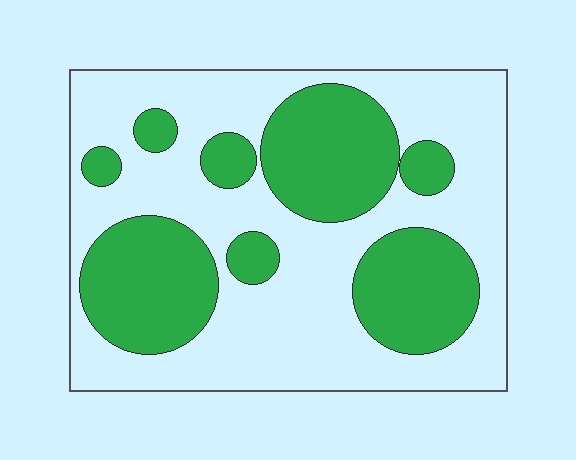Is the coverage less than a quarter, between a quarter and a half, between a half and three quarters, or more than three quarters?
Between a quarter and a half.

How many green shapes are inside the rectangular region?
8.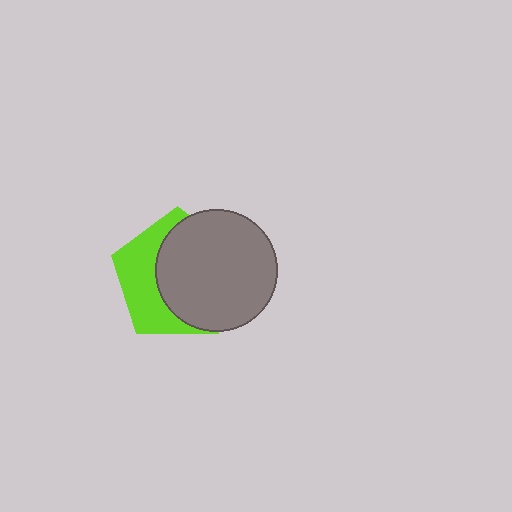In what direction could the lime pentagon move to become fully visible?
The lime pentagon could move left. That would shift it out from behind the gray circle entirely.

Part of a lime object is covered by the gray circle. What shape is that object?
It is a pentagon.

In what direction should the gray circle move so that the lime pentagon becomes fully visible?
The gray circle should move right. That is the shortest direction to clear the overlap and leave the lime pentagon fully visible.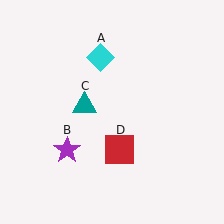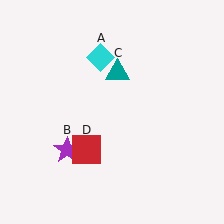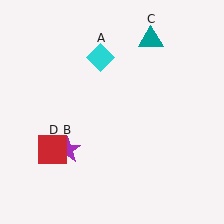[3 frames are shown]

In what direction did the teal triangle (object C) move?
The teal triangle (object C) moved up and to the right.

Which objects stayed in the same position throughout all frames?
Cyan diamond (object A) and purple star (object B) remained stationary.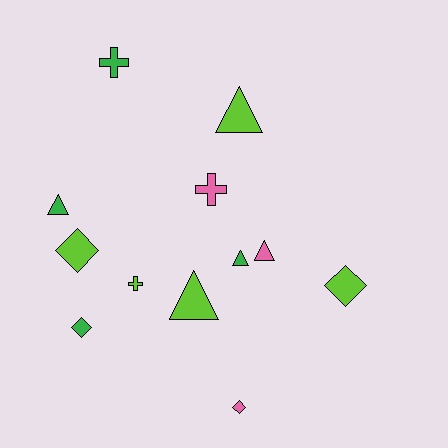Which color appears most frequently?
Lime, with 5 objects.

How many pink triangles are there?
There is 1 pink triangle.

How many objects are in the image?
There are 12 objects.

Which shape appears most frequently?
Triangle, with 5 objects.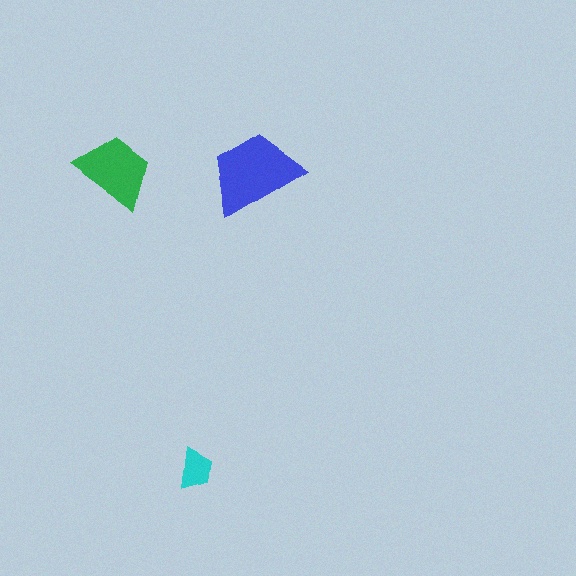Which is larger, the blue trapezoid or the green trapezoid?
The blue one.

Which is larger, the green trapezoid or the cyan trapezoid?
The green one.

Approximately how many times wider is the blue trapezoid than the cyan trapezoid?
About 2.5 times wider.